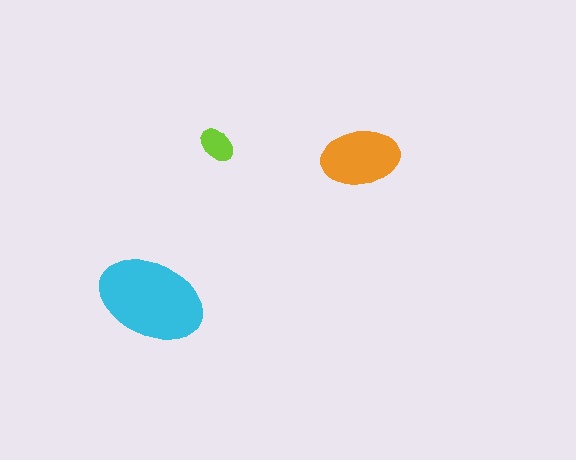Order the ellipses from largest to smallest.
the cyan one, the orange one, the lime one.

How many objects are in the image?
There are 3 objects in the image.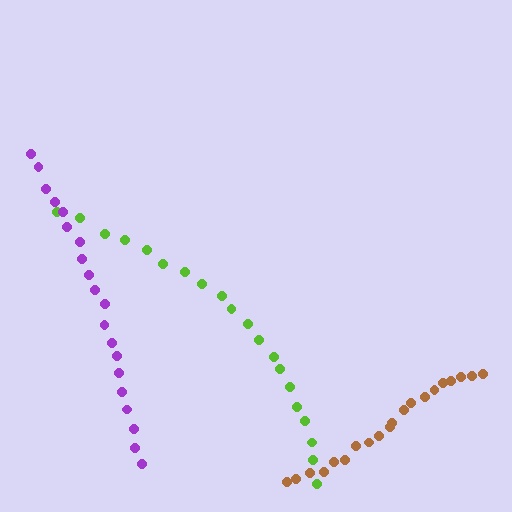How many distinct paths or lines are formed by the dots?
There are 3 distinct paths.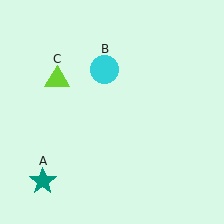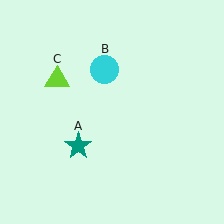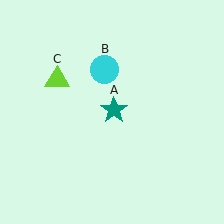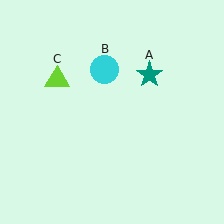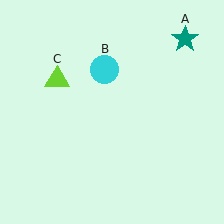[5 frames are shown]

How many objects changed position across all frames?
1 object changed position: teal star (object A).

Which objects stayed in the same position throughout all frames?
Cyan circle (object B) and lime triangle (object C) remained stationary.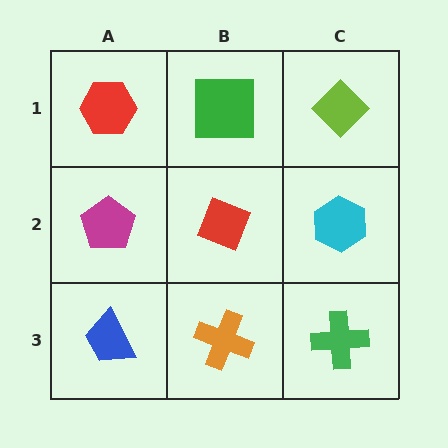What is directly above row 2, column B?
A green square.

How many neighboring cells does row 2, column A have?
3.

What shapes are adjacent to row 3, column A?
A magenta pentagon (row 2, column A), an orange cross (row 3, column B).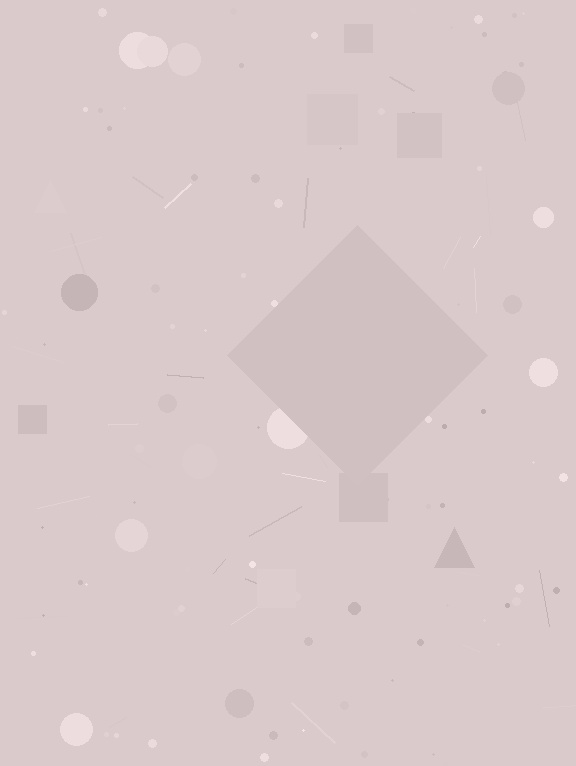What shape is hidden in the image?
A diamond is hidden in the image.